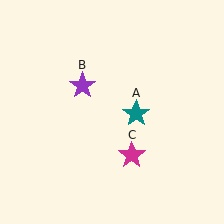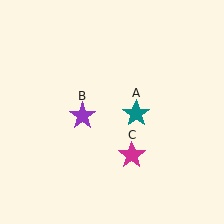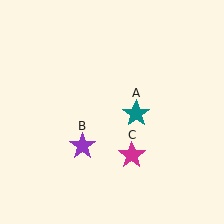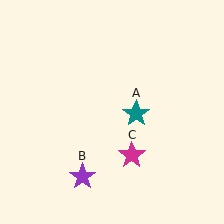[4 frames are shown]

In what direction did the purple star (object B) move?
The purple star (object B) moved down.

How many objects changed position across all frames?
1 object changed position: purple star (object B).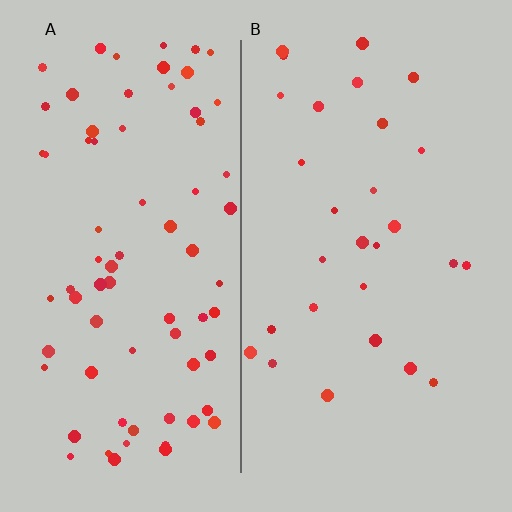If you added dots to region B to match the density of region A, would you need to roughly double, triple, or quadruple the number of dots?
Approximately triple.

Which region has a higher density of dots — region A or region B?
A (the left).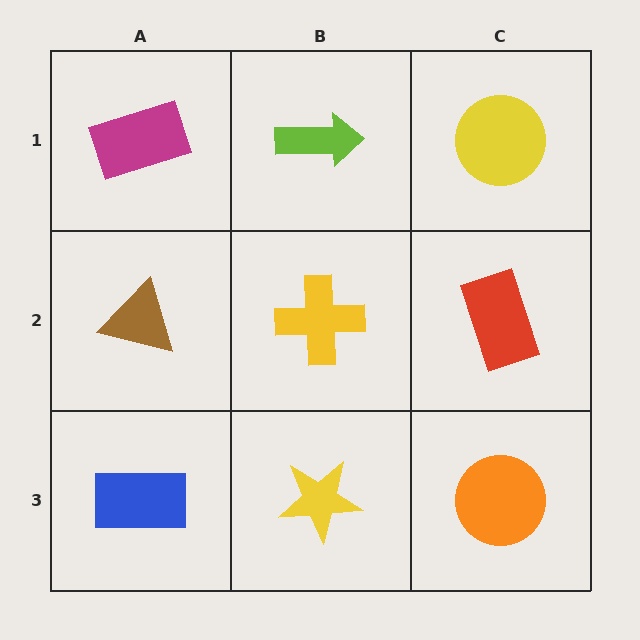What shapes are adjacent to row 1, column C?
A red rectangle (row 2, column C), a lime arrow (row 1, column B).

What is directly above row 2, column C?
A yellow circle.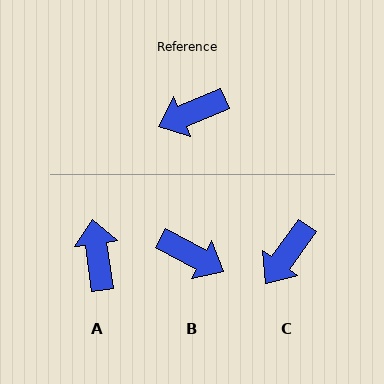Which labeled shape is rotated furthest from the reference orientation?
B, about 129 degrees away.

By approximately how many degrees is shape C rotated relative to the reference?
Approximately 32 degrees counter-clockwise.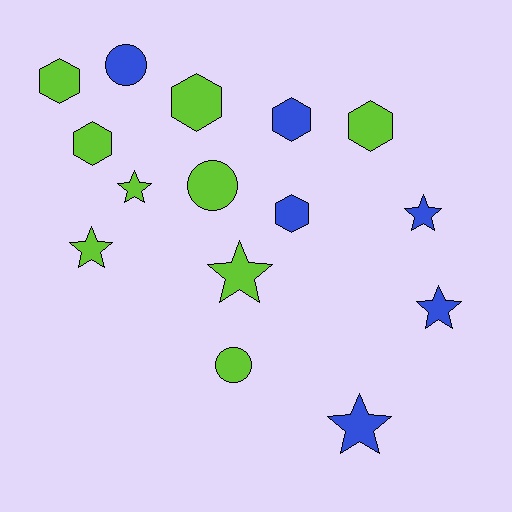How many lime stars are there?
There are 3 lime stars.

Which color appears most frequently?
Lime, with 9 objects.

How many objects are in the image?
There are 15 objects.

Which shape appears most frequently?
Star, with 6 objects.